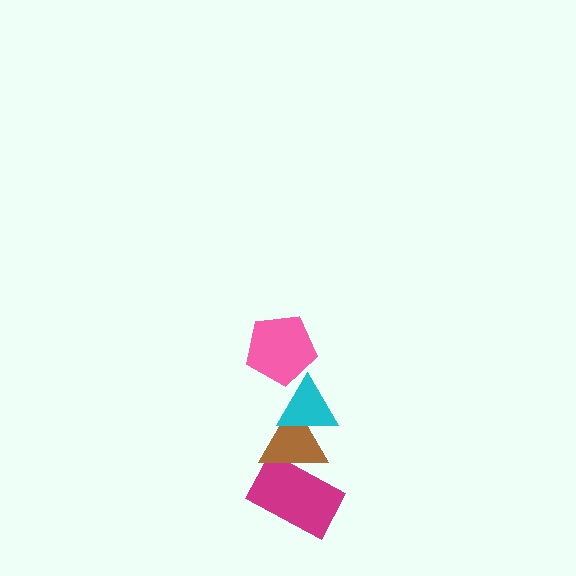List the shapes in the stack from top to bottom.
From top to bottom: the pink pentagon, the cyan triangle, the brown triangle, the magenta rectangle.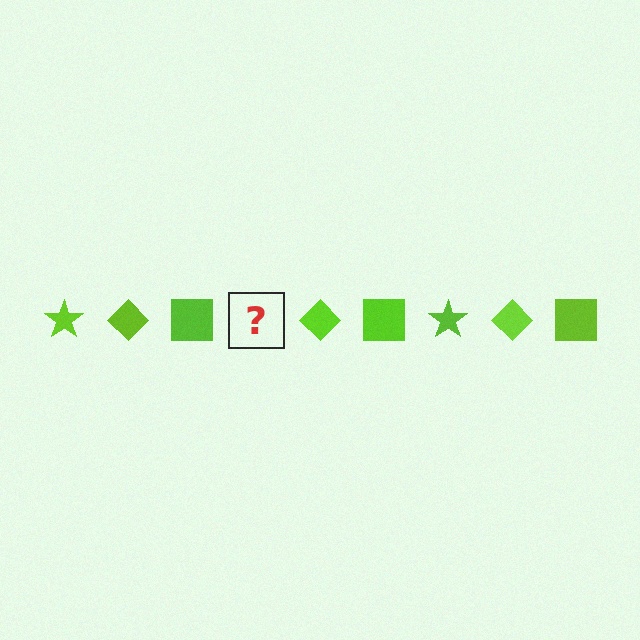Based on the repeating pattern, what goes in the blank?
The blank should be a lime star.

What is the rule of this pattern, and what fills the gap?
The rule is that the pattern cycles through star, diamond, square shapes in lime. The gap should be filled with a lime star.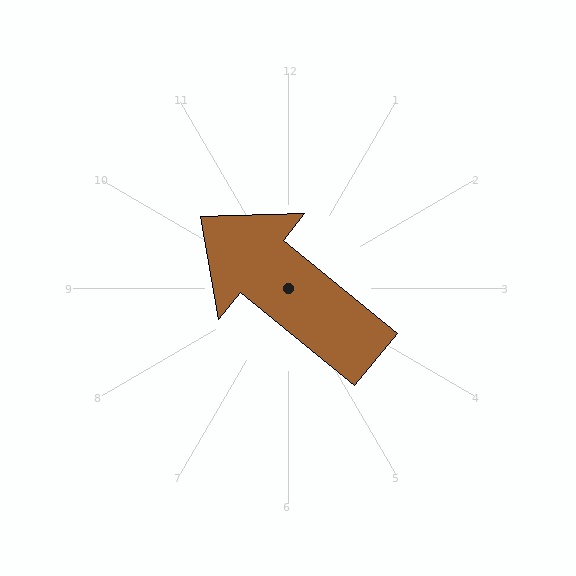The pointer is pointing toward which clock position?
Roughly 10 o'clock.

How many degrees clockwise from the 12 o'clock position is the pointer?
Approximately 309 degrees.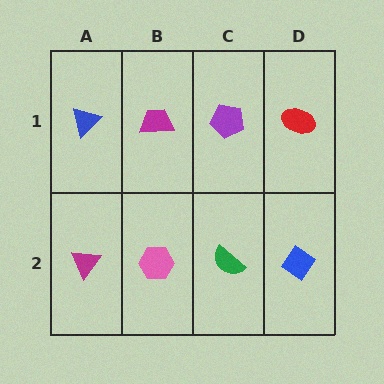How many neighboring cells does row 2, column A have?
2.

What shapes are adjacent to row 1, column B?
A pink hexagon (row 2, column B), a blue triangle (row 1, column A), a purple pentagon (row 1, column C).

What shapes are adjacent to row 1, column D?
A blue diamond (row 2, column D), a purple pentagon (row 1, column C).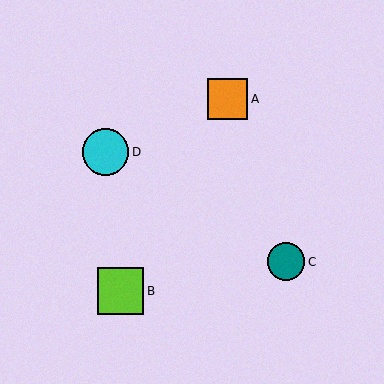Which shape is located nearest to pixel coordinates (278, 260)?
The teal circle (labeled C) at (286, 262) is nearest to that location.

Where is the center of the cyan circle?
The center of the cyan circle is at (106, 152).